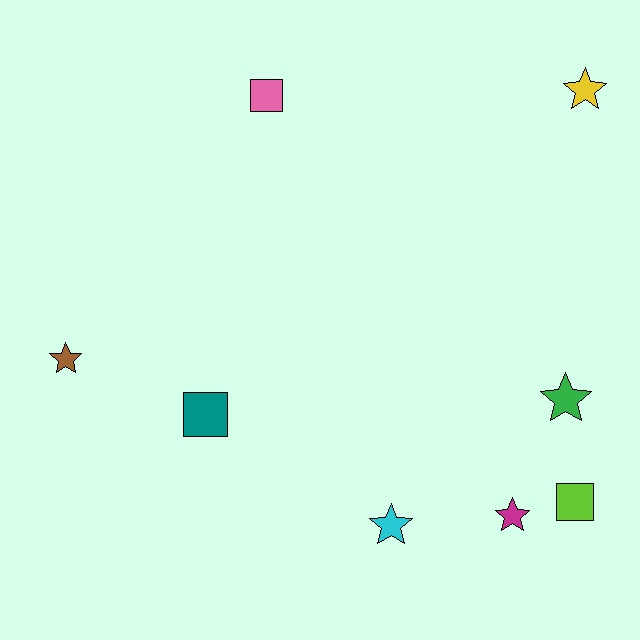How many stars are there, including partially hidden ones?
There are 5 stars.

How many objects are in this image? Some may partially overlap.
There are 8 objects.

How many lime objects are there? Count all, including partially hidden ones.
There is 1 lime object.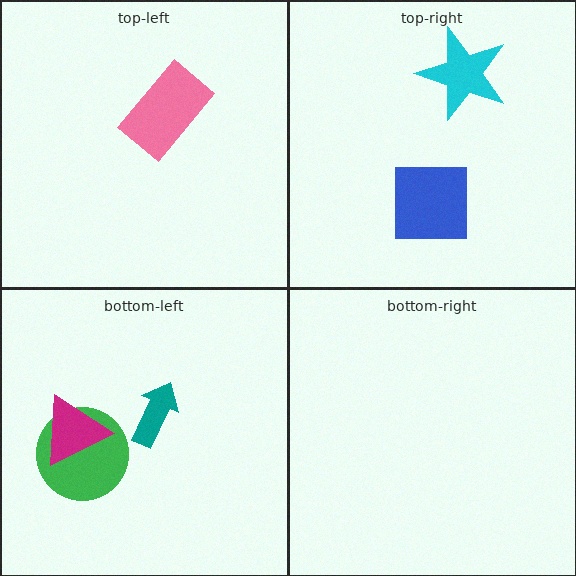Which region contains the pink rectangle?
The top-left region.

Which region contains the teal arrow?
The bottom-left region.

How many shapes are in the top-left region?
1.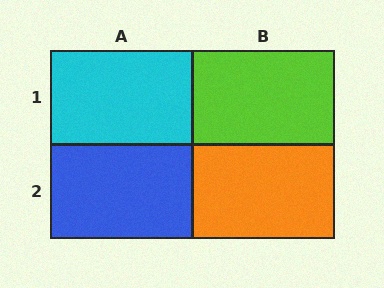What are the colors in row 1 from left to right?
Cyan, lime.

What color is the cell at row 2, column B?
Orange.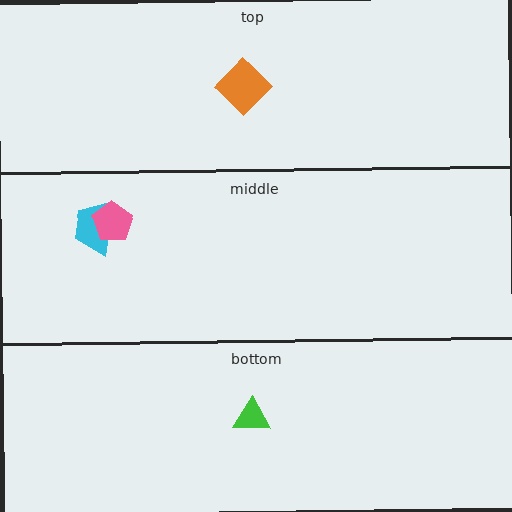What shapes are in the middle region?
The cyan trapezoid, the pink pentagon.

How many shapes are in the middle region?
2.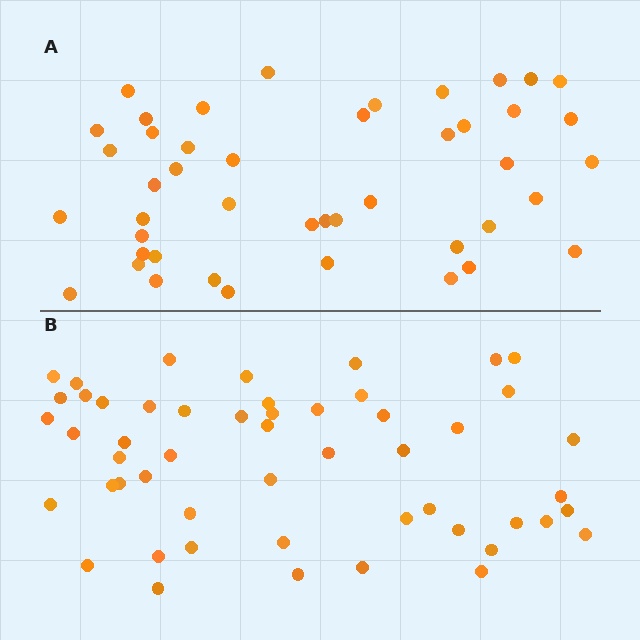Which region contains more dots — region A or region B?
Region B (the bottom region) has more dots.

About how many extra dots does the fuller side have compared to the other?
Region B has roughly 8 or so more dots than region A.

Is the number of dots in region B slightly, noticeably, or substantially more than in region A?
Region B has only slightly more — the two regions are fairly close. The ratio is roughly 1.2 to 1.